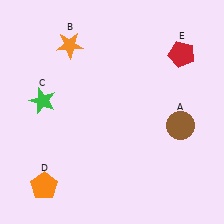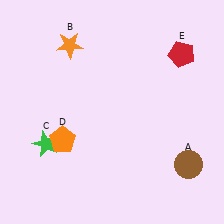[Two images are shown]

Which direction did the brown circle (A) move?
The brown circle (A) moved down.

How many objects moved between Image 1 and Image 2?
3 objects moved between the two images.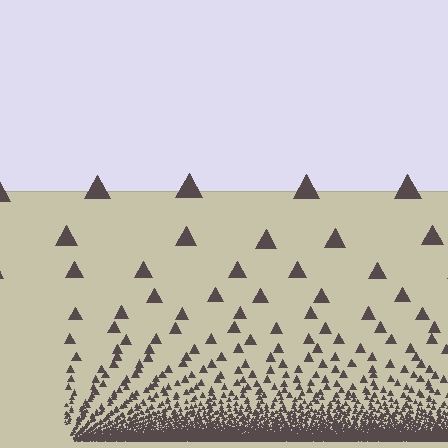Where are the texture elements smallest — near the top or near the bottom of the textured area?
Near the bottom.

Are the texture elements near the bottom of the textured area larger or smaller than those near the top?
Smaller. The gradient is inverted — elements near the bottom are smaller and denser.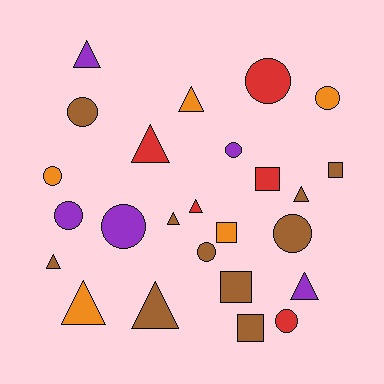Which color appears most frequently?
Brown, with 10 objects.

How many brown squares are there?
There are 3 brown squares.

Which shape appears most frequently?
Circle, with 10 objects.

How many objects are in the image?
There are 25 objects.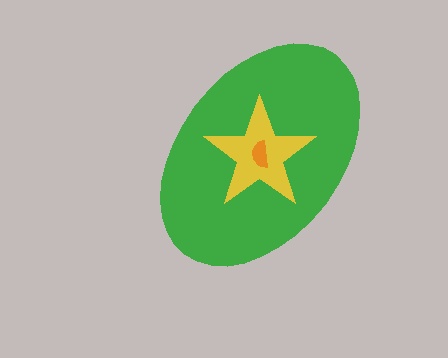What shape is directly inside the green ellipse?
The yellow star.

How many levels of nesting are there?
3.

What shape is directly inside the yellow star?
The orange semicircle.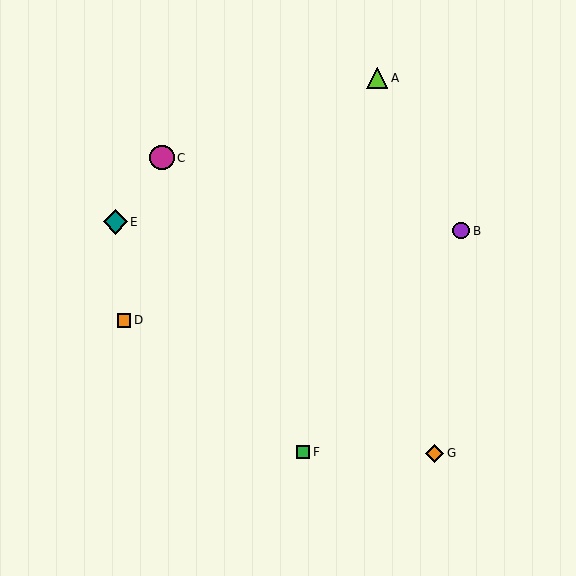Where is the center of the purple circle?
The center of the purple circle is at (461, 231).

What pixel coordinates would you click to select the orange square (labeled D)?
Click at (124, 320) to select the orange square D.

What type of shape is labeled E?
Shape E is a teal diamond.